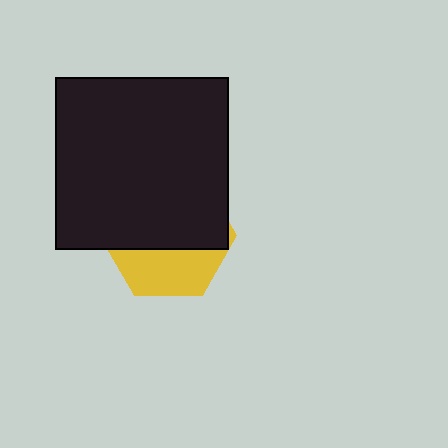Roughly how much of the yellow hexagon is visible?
A small part of it is visible (roughly 36%).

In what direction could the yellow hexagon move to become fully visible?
The yellow hexagon could move down. That would shift it out from behind the black square entirely.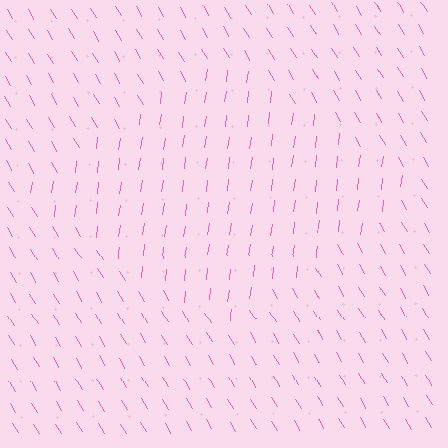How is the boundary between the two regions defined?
The boundary is defined purely by a change in line orientation (approximately 38 degrees difference). All lines are the same color and thickness.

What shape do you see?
I see a diamond.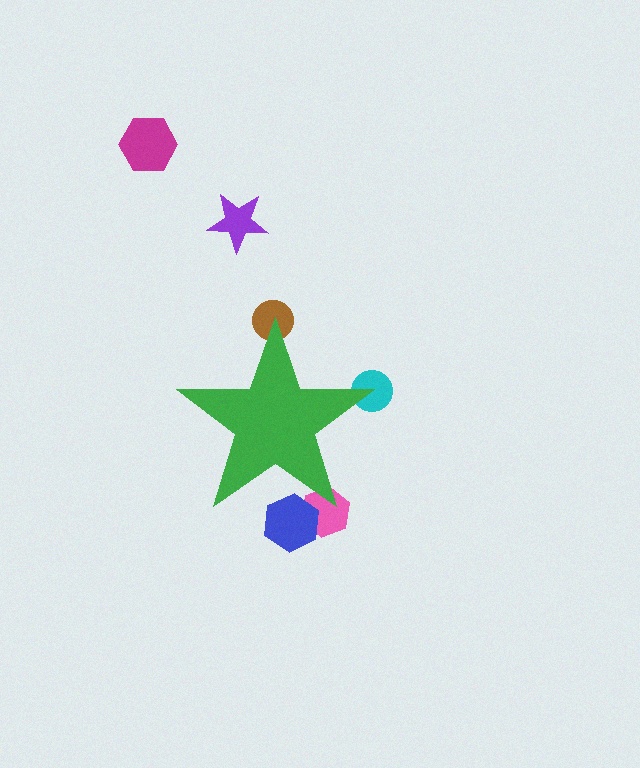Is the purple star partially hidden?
No, the purple star is fully visible.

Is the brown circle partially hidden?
Yes, the brown circle is partially hidden behind the green star.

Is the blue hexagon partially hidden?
Yes, the blue hexagon is partially hidden behind the green star.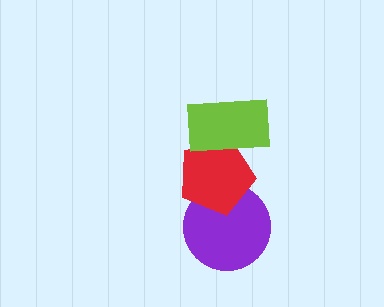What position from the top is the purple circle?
The purple circle is 3rd from the top.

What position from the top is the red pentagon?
The red pentagon is 2nd from the top.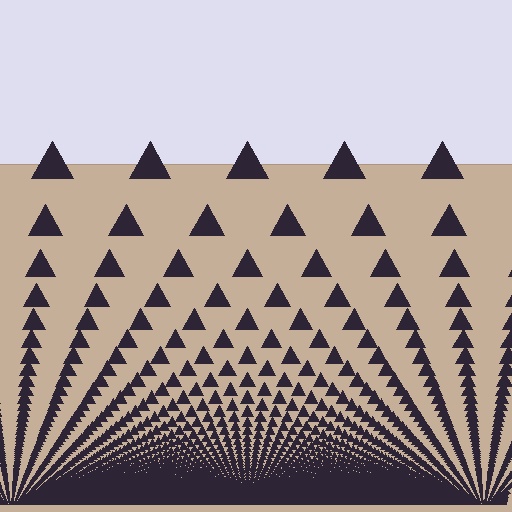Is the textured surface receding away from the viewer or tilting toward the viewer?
The surface appears to tilt toward the viewer. Texture elements get larger and sparser toward the top.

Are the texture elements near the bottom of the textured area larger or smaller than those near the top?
Smaller. The gradient is inverted — elements near the bottom are smaller and denser.